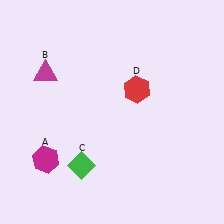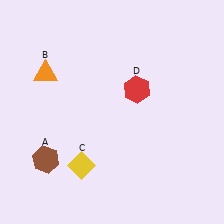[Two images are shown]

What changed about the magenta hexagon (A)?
In Image 1, A is magenta. In Image 2, it changed to brown.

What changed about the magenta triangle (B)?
In Image 1, B is magenta. In Image 2, it changed to orange.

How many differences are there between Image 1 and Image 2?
There are 3 differences between the two images.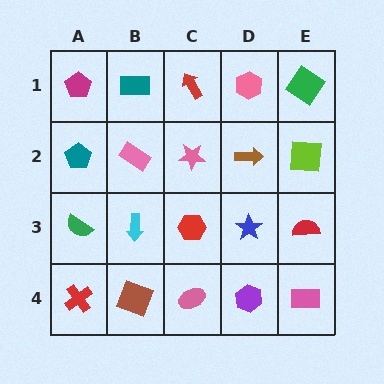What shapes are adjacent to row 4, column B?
A cyan arrow (row 3, column B), a red cross (row 4, column A), a pink ellipse (row 4, column C).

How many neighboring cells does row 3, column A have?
3.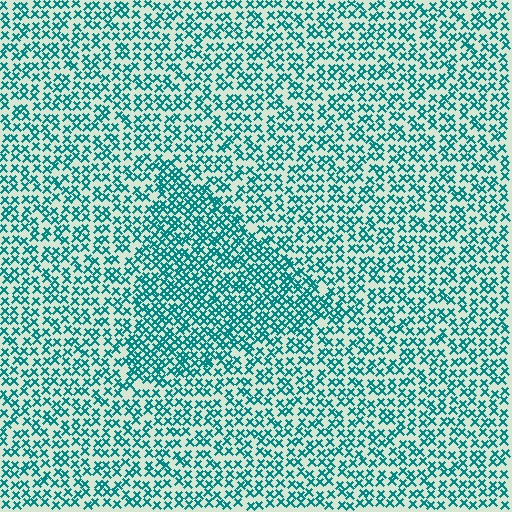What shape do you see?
I see a triangle.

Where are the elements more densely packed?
The elements are more densely packed inside the triangle boundary.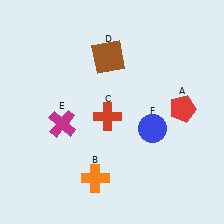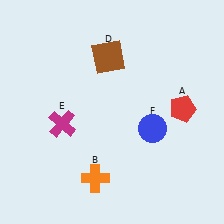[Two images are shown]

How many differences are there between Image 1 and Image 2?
There is 1 difference between the two images.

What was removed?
The red cross (C) was removed in Image 2.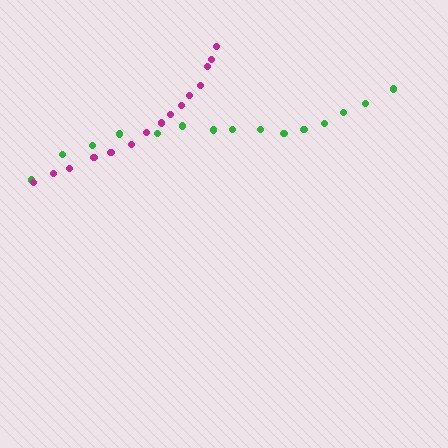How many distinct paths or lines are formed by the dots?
There are 2 distinct paths.